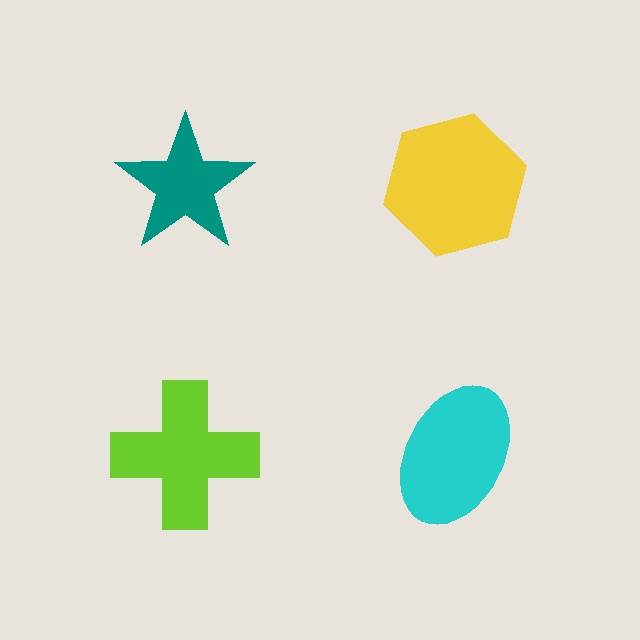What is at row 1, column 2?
A yellow hexagon.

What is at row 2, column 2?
A cyan ellipse.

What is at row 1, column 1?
A teal star.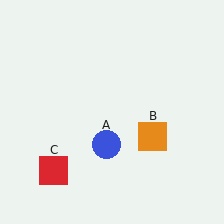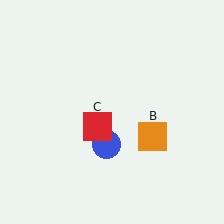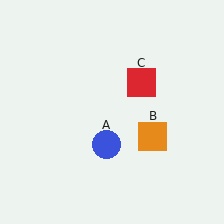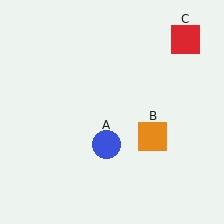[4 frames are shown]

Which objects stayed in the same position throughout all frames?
Blue circle (object A) and orange square (object B) remained stationary.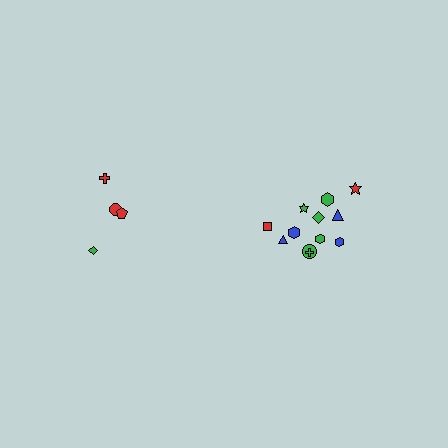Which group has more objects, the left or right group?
The right group.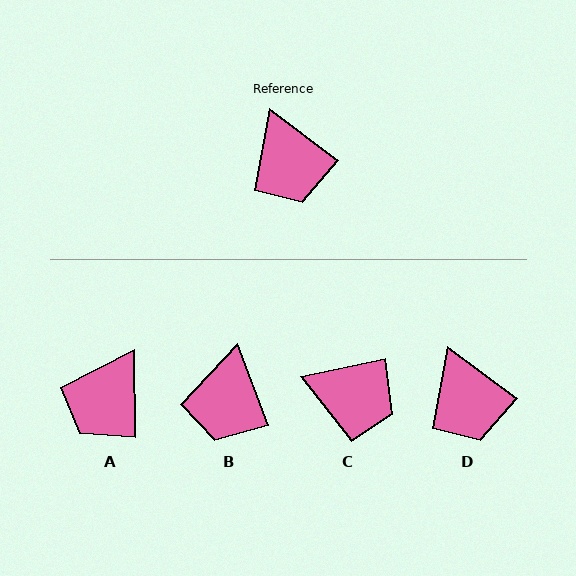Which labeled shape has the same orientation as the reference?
D.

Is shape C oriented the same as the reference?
No, it is off by about 48 degrees.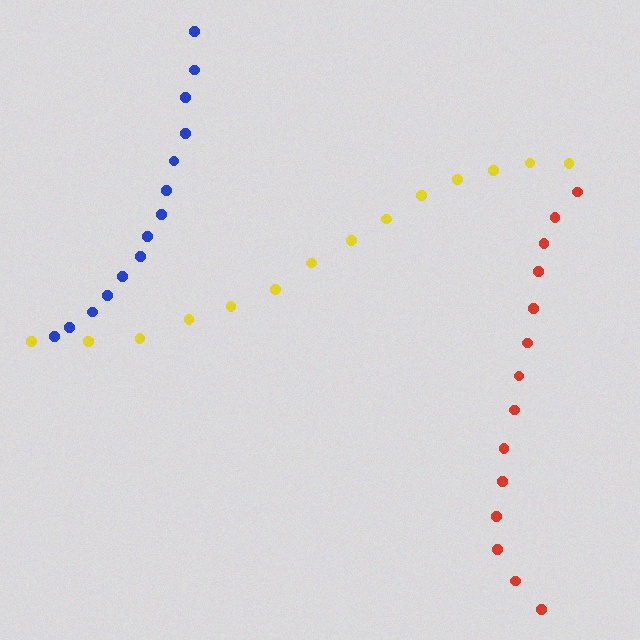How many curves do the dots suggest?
There are 3 distinct paths.